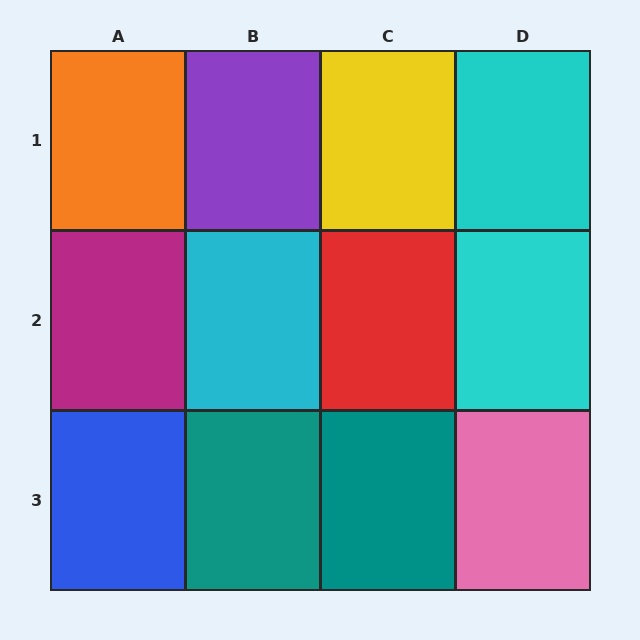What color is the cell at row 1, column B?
Purple.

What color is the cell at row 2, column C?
Red.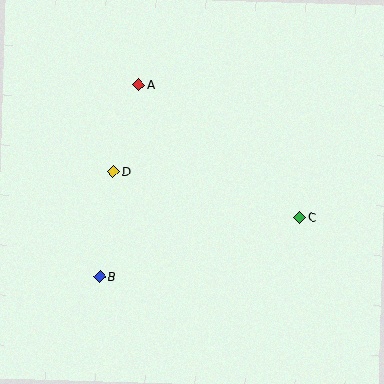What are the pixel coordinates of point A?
Point A is at (139, 85).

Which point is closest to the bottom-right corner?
Point C is closest to the bottom-right corner.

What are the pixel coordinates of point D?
Point D is at (113, 172).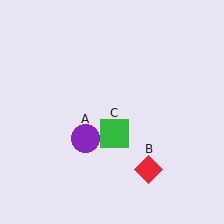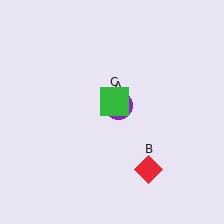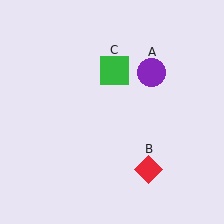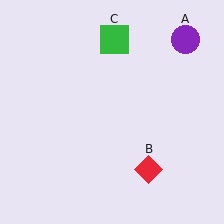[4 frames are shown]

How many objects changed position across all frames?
2 objects changed position: purple circle (object A), green square (object C).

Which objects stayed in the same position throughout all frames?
Red diamond (object B) remained stationary.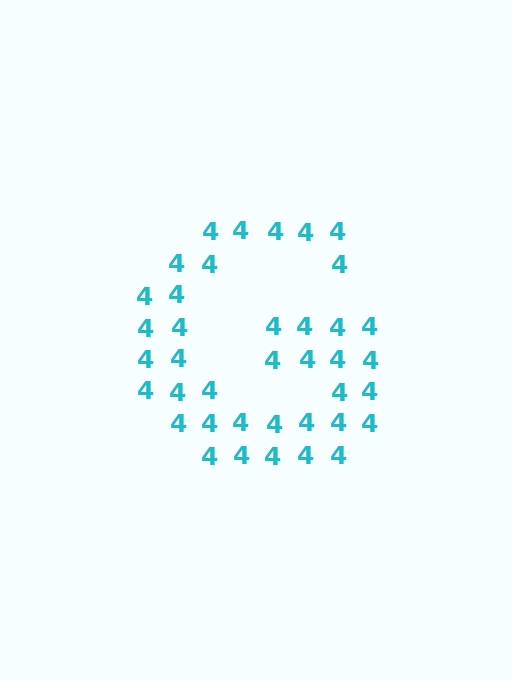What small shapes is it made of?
It is made of small digit 4's.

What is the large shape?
The large shape is the letter G.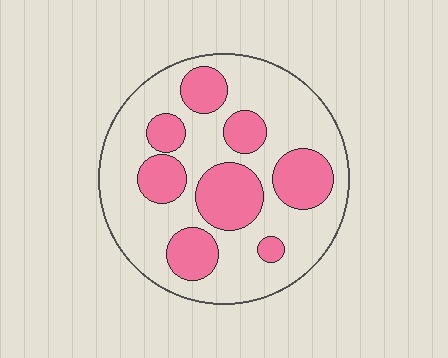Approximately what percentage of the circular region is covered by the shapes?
Approximately 30%.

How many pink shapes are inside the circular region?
8.